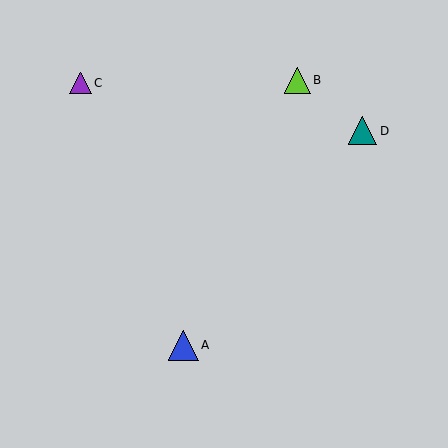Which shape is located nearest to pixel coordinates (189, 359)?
The blue triangle (labeled A) at (183, 345) is nearest to that location.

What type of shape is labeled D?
Shape D is a teal triangle.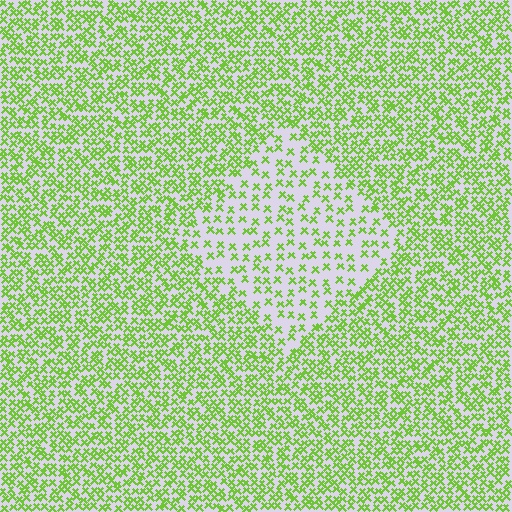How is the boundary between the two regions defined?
The boundary is defined by a change in element density (approximately 2.2x ratio). All elements are the same color, size, and shape.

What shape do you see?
I see a diamond.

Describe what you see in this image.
The image contains small lime elements arranged at two different densities. A diamond-shaped region is visible where the elements are less densely packed than the surrounding area.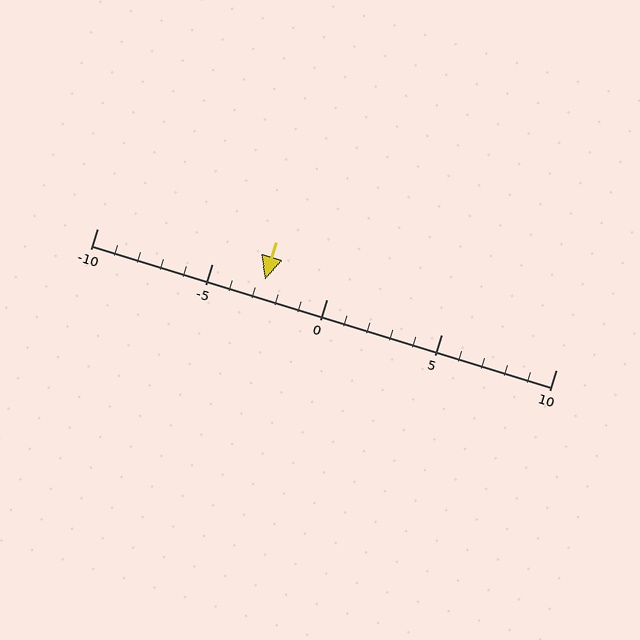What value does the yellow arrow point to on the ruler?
The yellow arrow points to approximately -3.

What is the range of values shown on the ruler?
The ruler shows values from -10 to 10.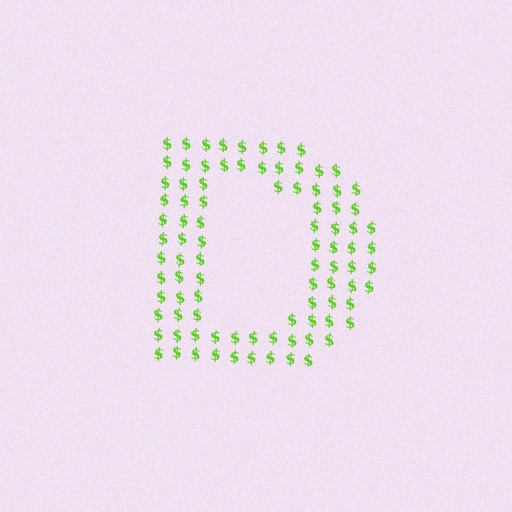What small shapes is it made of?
It is made of small dollar signs.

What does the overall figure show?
The overall figure shows the letter D.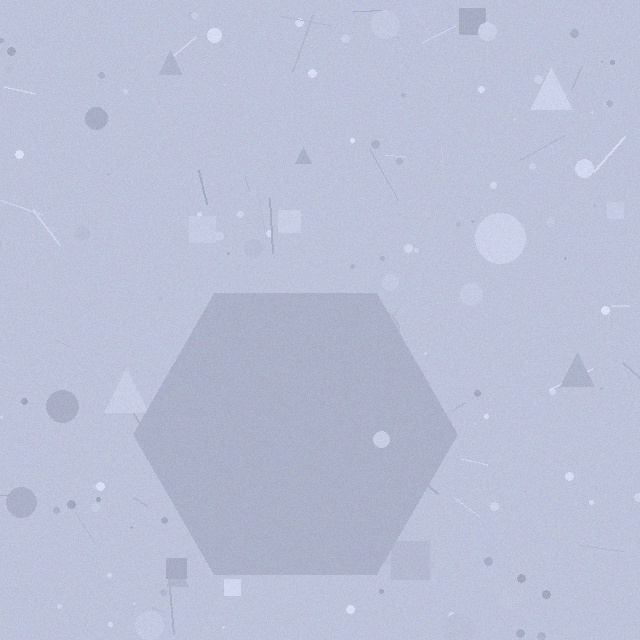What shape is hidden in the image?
A hexagon is hidden in the image.